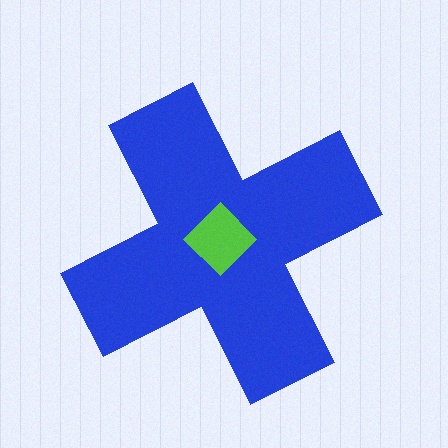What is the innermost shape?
The lime diamond.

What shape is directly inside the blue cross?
The lime diamond.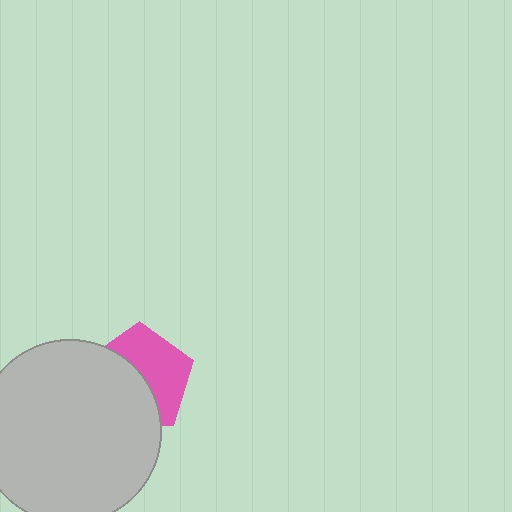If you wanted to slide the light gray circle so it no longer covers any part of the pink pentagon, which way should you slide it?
Slide it toward the lower-left — that is the most direct way to separate the two shapes.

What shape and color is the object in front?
The object in front is a light gray circle.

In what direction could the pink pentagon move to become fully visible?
The pink pentagon could move toward the upper-right. That would shift it out from behind the light gray circle entirely.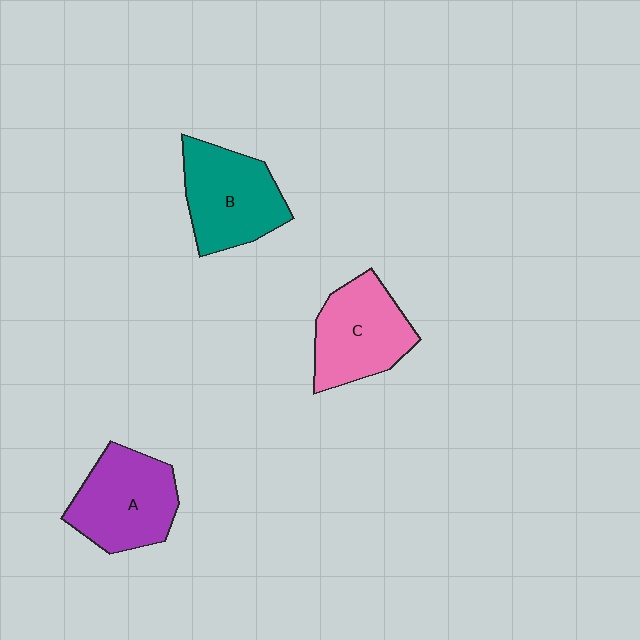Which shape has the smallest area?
Shape C (pink).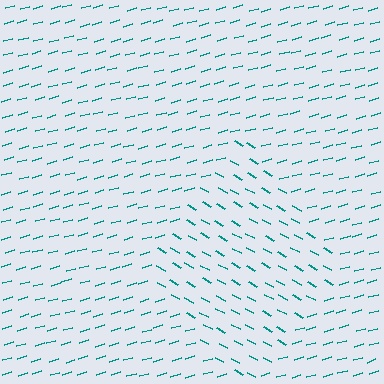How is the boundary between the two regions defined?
The boundary is defined purely by a change in line orientation (approximately 45 degrees difference). All lines are the same color and thickness.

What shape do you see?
I see a diamond.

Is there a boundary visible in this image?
Yes, there is a texture boundary formed by a change in line orientation.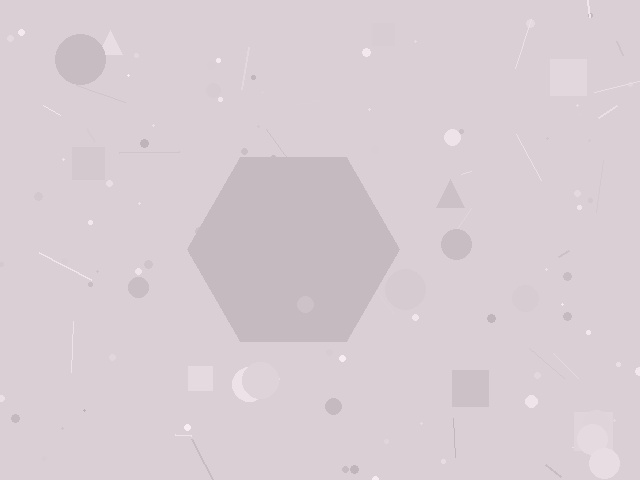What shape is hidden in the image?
A hexagon is hidden in the image.